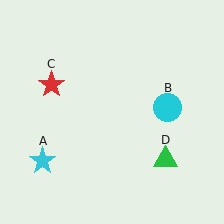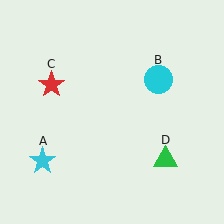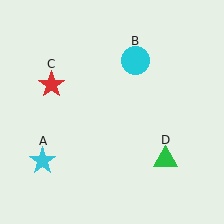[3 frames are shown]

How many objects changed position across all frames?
1 object changed position: cyan circle (object B).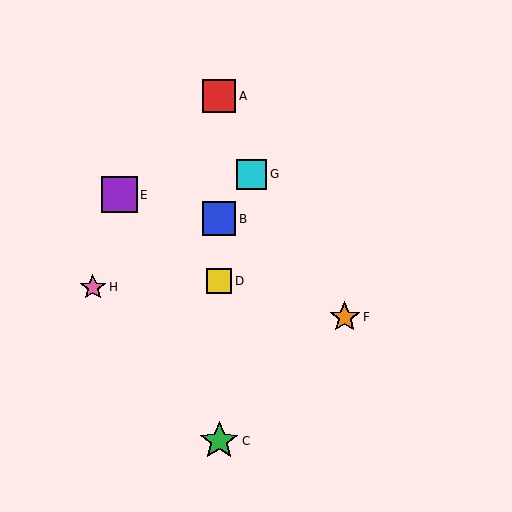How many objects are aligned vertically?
4 objects (A, B, C, D) are aligned vertically.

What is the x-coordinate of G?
Object G is at x≈252.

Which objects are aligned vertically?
Objects A, B, C, D are aligned vertically.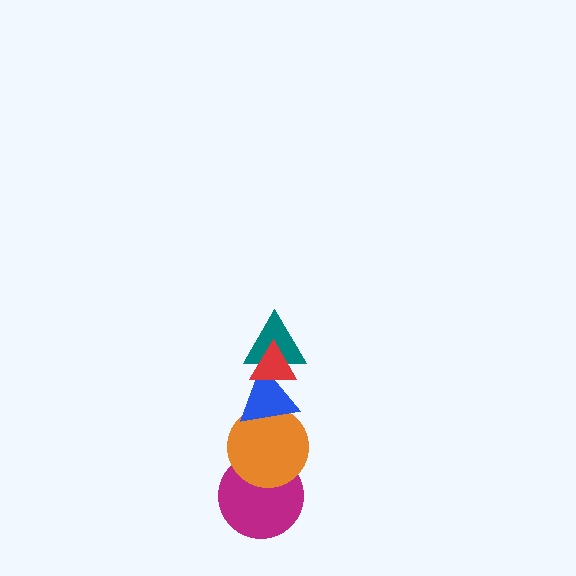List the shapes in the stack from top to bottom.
From top to bottom: the red triangle, the teal triangle, the blue triangle, the orange circle, the magenta circle.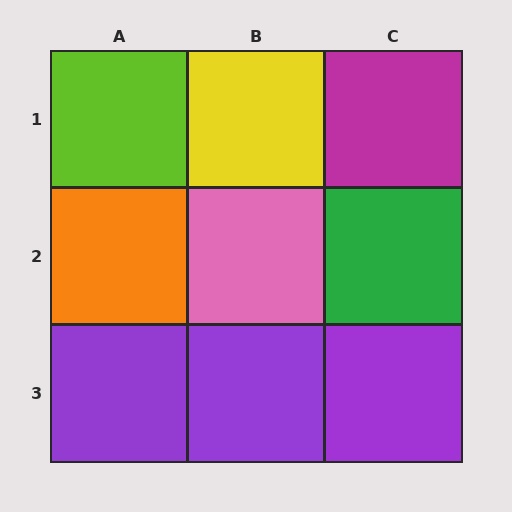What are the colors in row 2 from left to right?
Orange, pink, green.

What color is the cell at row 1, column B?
Yellow.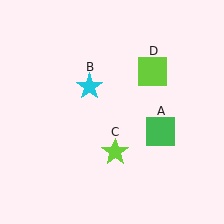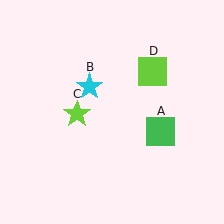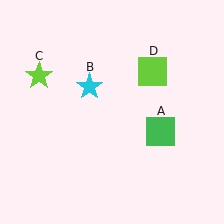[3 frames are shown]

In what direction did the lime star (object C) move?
The lime star (object C) moved up and to the left.